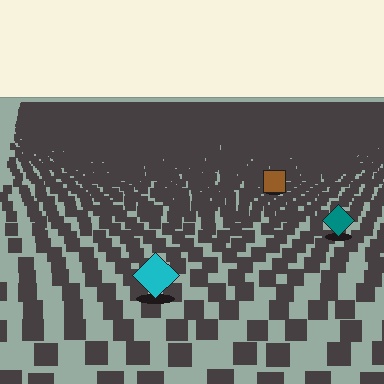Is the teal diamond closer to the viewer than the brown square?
Yes. The teal diamond is closer — you can tell from the texture gradient: the ground texture is coarser near it.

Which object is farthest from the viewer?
The brown square is farthest from the viewer. It appears smaller and the ground texture around it is denser.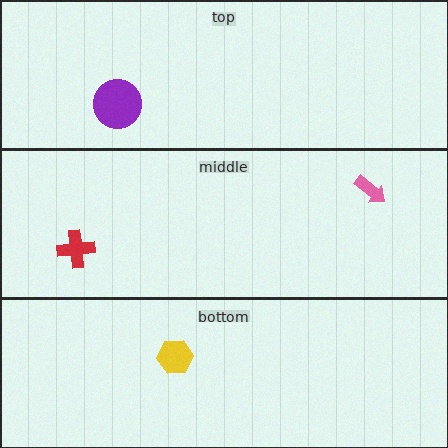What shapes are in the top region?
The purple circle.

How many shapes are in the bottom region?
1.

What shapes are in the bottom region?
The yellow hexagon.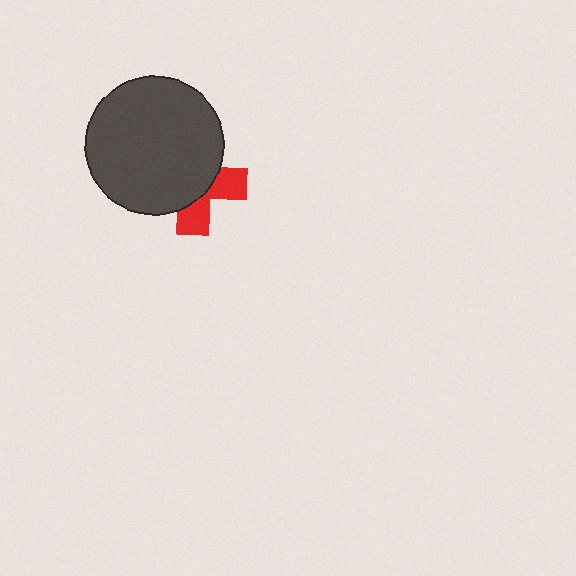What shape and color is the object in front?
The object in front is a dark gray circle.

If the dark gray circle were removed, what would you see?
You would see the complete red cross.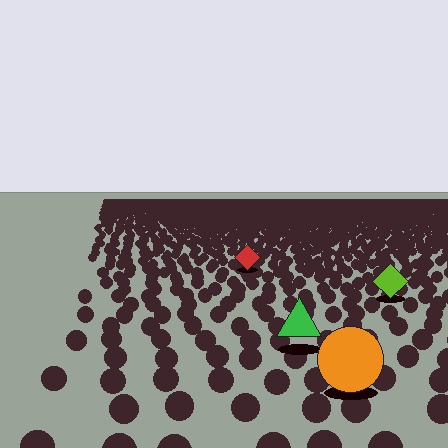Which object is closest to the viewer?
The orange circle is closest. The texture marks near it are larger and more spread out.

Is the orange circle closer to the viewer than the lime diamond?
Yes. The orange circle is closer — you can tell from the texture gradient: the ground texture is coarser near it.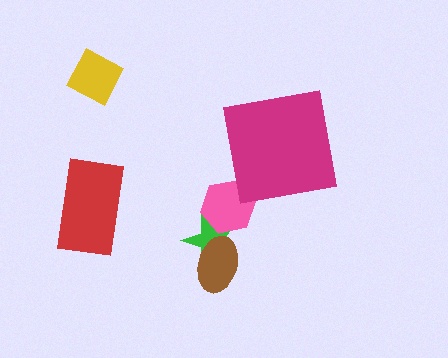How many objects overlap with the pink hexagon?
1 object overlaps with the pink hexagon.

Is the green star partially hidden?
Yes, it is partially covered by another shape.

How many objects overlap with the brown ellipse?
1 object overlaps with the brown ellipse.